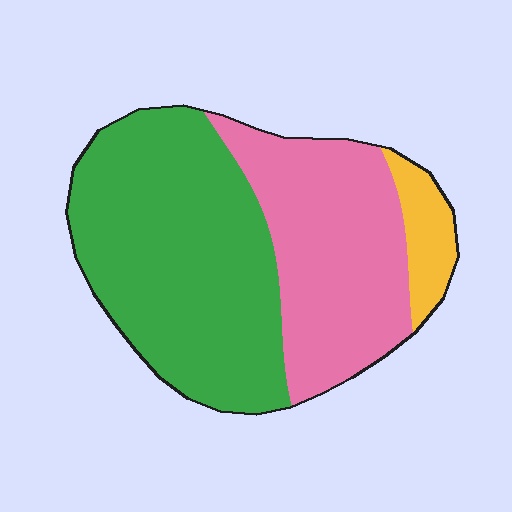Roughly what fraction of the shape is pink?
Pink covers around 35% of the shape.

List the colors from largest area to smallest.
From largest to smallest: green, pink, yellow.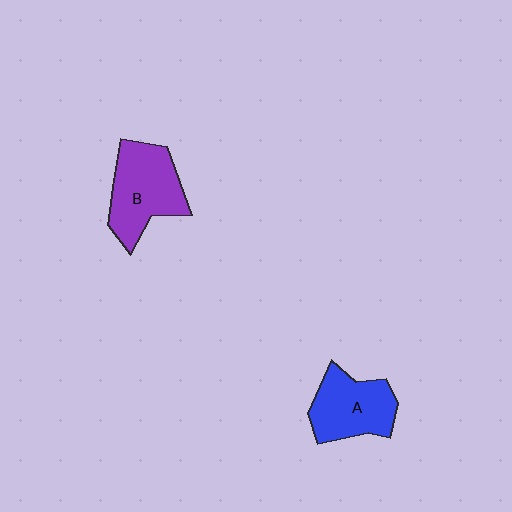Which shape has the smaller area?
Shape A (blue).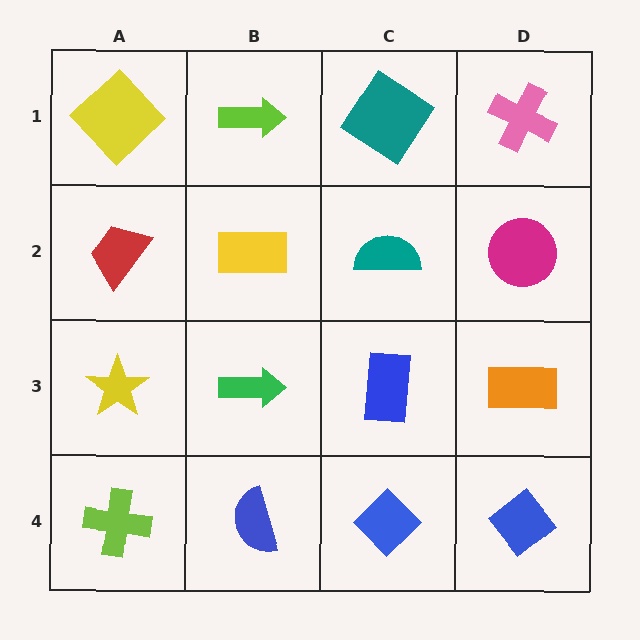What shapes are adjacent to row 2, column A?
A yellow diamond (row 1, column A), a yellow star (row 3, column A), a yellow rectangle (row 2, column B).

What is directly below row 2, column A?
A yellow star.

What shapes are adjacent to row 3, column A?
A red trapezoid (row 2, column A), a lime cross (row 4, column A), a green arrow (row 3, column B).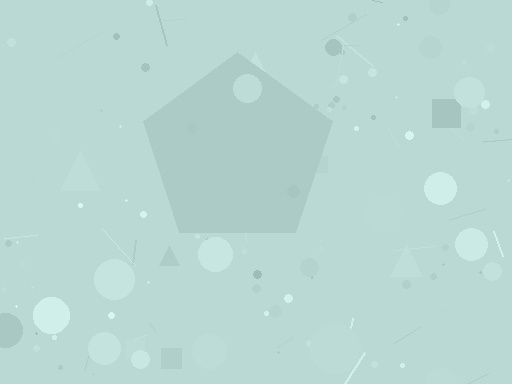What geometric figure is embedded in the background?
A pentagon is embedded in the background.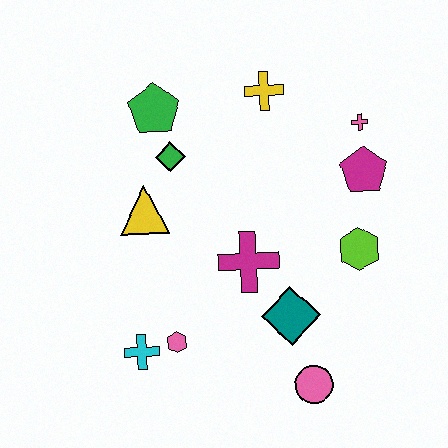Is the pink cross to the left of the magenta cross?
No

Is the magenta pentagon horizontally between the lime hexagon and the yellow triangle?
No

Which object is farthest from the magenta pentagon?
The cyan cross is farthest from the magenta pentagon.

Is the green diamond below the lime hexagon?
No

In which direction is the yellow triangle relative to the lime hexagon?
The yellow triangle is to the left of the lime hexagon.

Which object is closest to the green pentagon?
The green diamond is closest to the green pentagon.